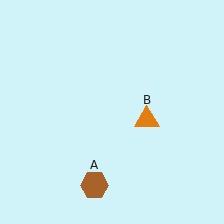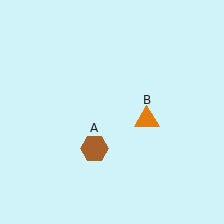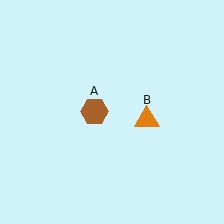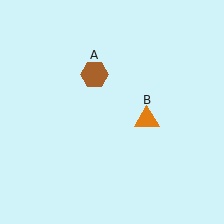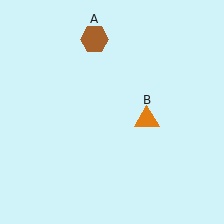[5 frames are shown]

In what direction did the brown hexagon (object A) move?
The brown hexagon (object A) moved up.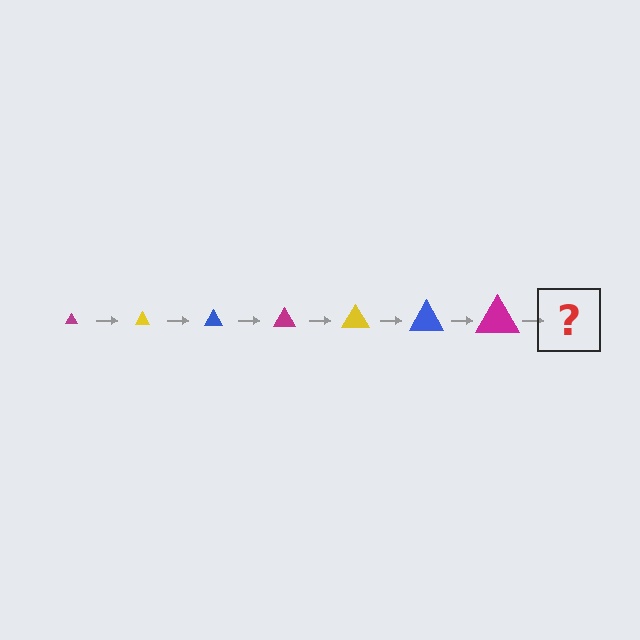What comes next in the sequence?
The next element should be a yellow triangle, larger than the previous one.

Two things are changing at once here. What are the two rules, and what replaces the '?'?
The two rules are that the triangle grows larger each step and the color cycles through magenta, yellow, and blue. The '?' should be a yellow triangle, larger than the previous one.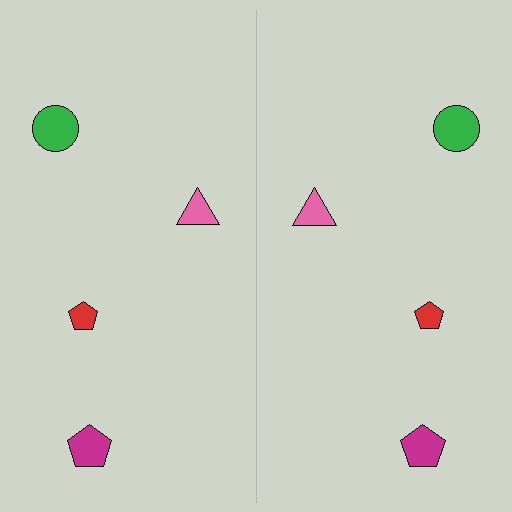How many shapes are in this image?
There are 8 shapes in this image.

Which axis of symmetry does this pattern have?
The pattern has a vertical axis of symmetry running through the center of the image.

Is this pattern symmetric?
Yes, this pattern has bilateral (reflection) symmetry.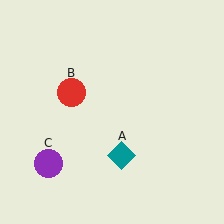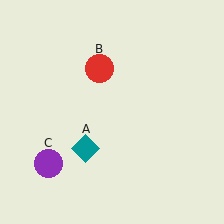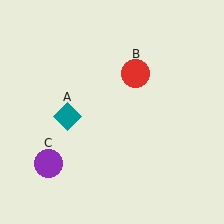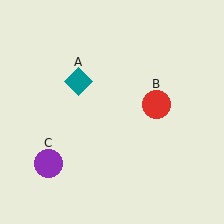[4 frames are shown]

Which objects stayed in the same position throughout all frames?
Purple circle (object C) remained stationary.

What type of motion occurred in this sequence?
The teal diamond (object A), red circle (object B) rotated clockwise around the center of the scene.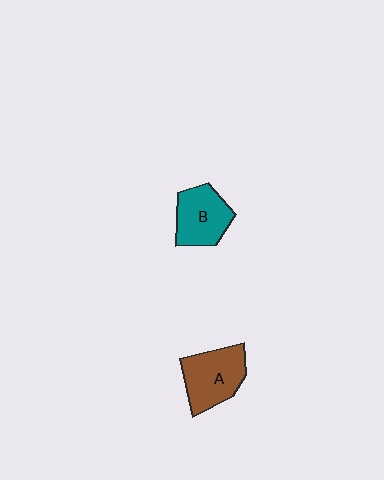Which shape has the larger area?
Shape A (brown).